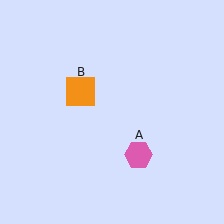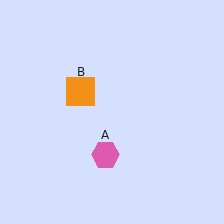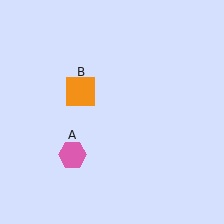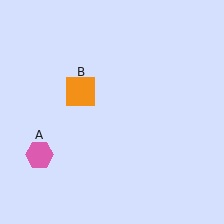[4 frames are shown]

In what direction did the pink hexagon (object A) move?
The pink hexagon (object A) moved left.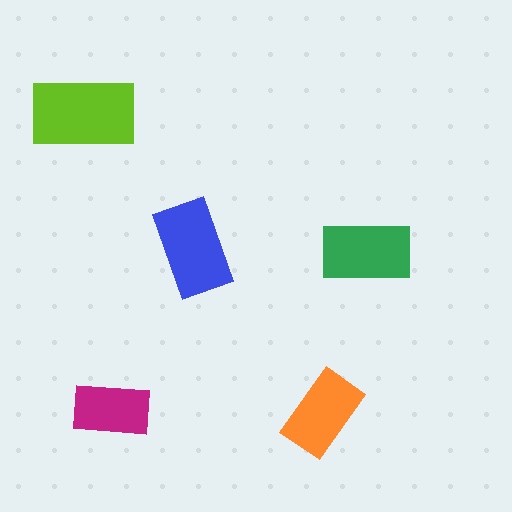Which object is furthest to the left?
The lime rectangle is leftmost.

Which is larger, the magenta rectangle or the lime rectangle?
The lime one.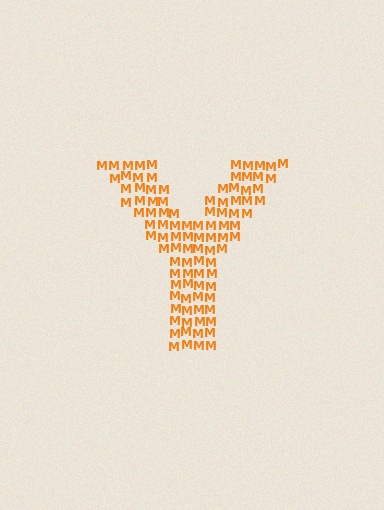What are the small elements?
The small elements are letter M's.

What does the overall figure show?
The overall figure shows the letter Y.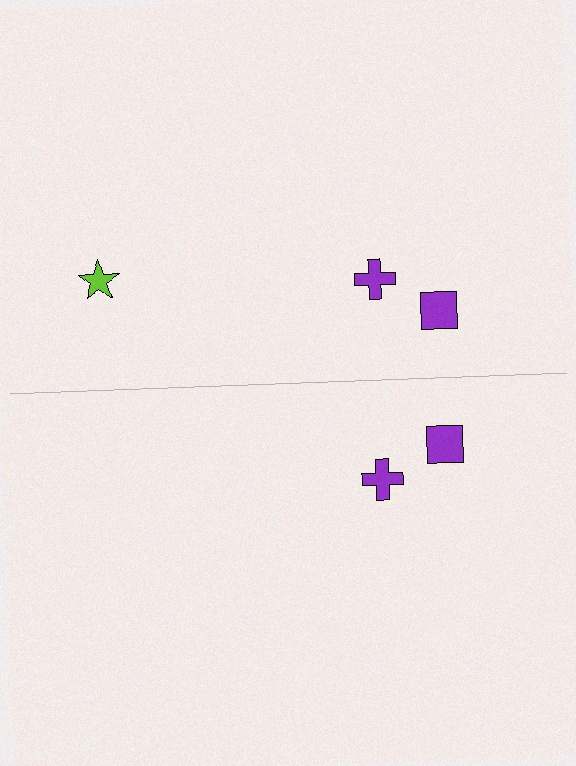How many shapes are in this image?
There are 5 shapes in this image.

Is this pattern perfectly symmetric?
No, the pattern is not perfectly symmetric. A lime star is missing from the bottom side.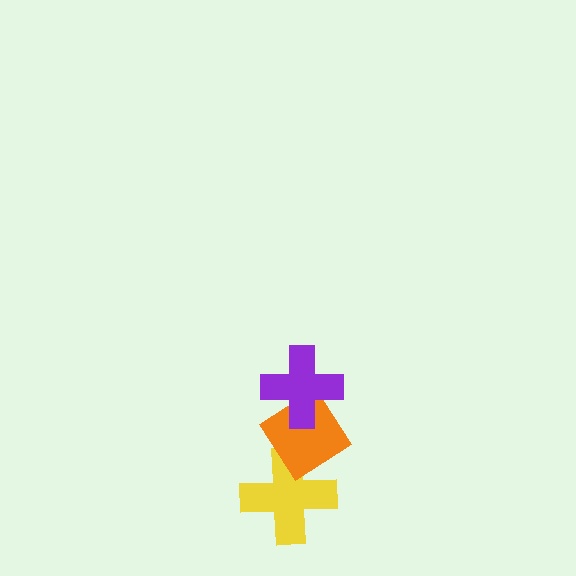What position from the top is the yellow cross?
The yellow cross is 3rd from the top.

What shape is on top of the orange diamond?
The purple cross is on top of the orange diamond.